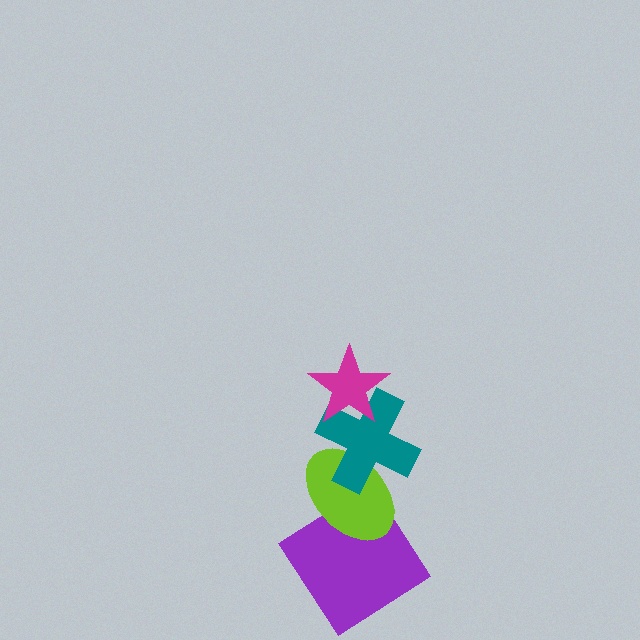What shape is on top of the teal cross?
The magenta star is on top of the teal cross.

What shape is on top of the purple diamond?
The lime ellipse is on top of the purple diamond.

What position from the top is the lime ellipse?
The lime ellipse is 3rd from the top.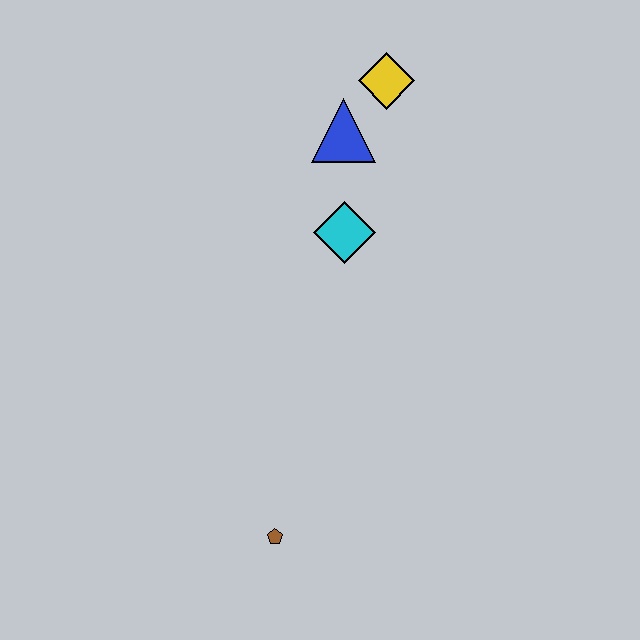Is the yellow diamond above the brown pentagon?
Yes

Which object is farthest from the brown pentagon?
The yellow diamond is farthest from the brown pentagon.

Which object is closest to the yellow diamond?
The blue triangle is closest to the yellow diamond.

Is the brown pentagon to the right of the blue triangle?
No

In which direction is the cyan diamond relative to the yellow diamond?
The cyan diamond is below the yellow diamond.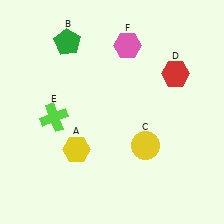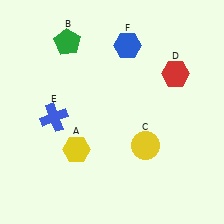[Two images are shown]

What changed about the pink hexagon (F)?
In Image 1, F is pink. In Image 2, it changed to blue.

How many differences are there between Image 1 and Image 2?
There are 2 differences between the two images.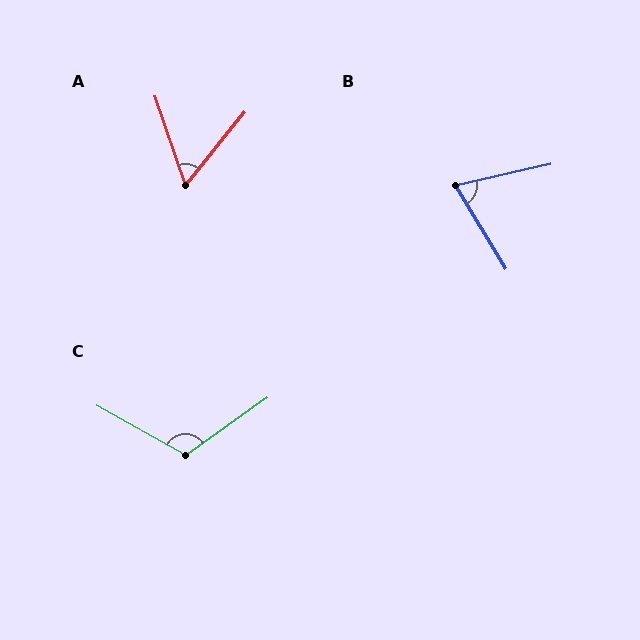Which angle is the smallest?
A, at approximately 58 degrees.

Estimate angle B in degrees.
Approximately 72 degrees.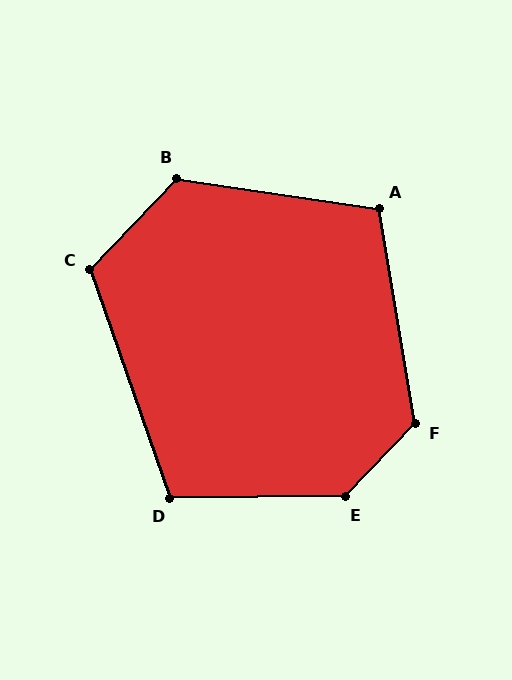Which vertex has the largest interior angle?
E, at approximately 134 degrees.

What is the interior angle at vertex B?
Approximately 125 degrees (obtuse).